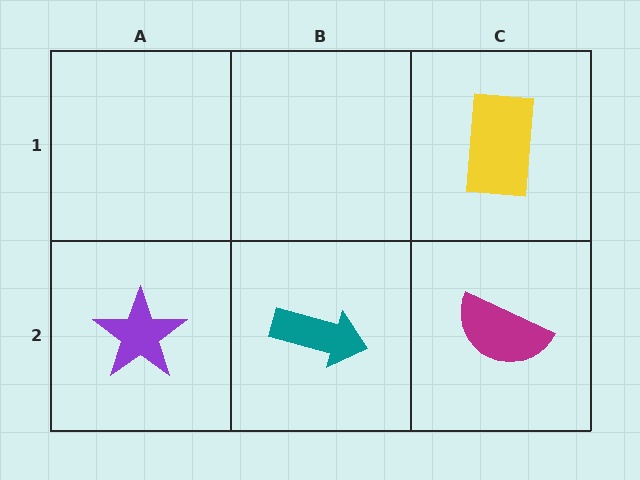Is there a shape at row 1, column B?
No, that cell is empty.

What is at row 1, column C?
A yellow rectangle.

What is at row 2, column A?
A purple star.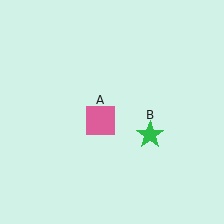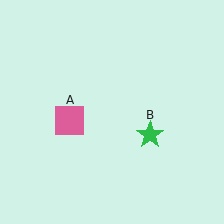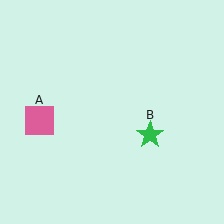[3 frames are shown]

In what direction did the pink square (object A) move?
The pink square (object A) moved left.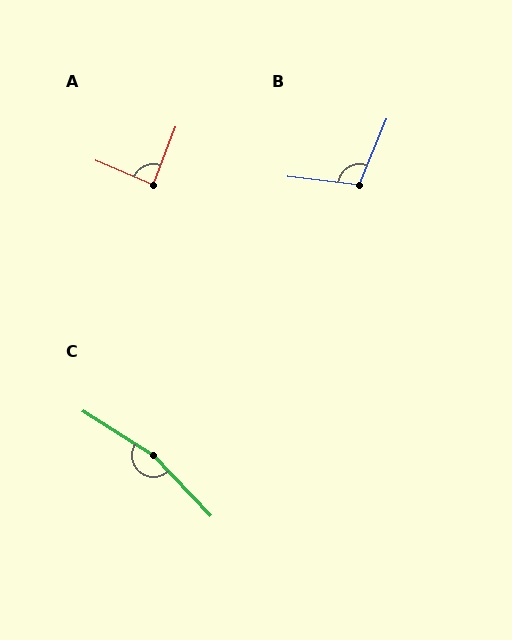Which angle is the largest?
C, at approximately 166 degrees.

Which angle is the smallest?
A, at approximately 88 degrees.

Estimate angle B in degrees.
Approximately 106 degrees.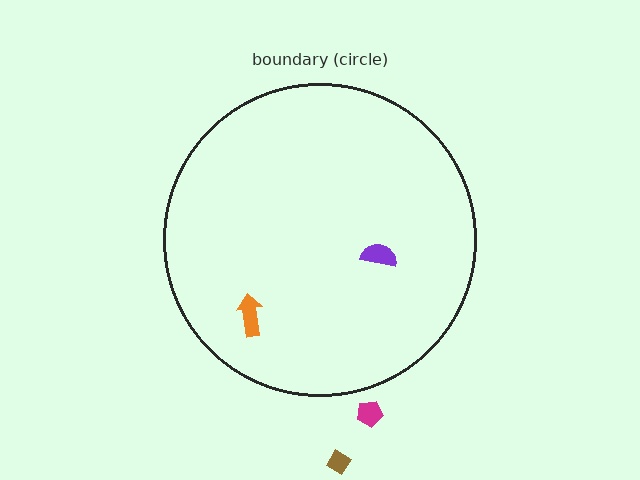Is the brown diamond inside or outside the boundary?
Outside.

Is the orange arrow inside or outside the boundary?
Inside.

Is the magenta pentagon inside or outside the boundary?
Outside.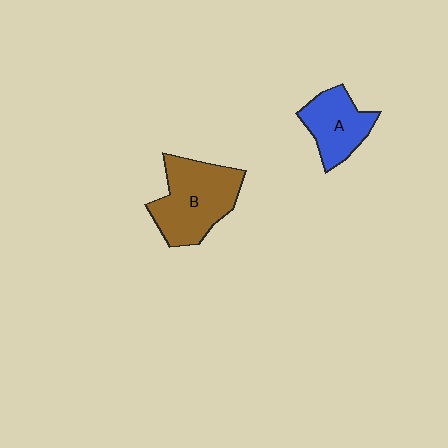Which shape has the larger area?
Shape B (brown).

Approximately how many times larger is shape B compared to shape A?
Approximately 1.5 times.